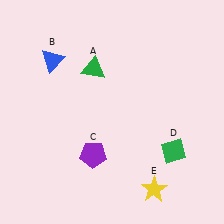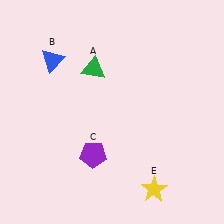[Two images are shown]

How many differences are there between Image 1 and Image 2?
There is 1 difference between the two images.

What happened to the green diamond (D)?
The green diamond (D) was removed in Image 2. It was in the bottom-right area of Image 1.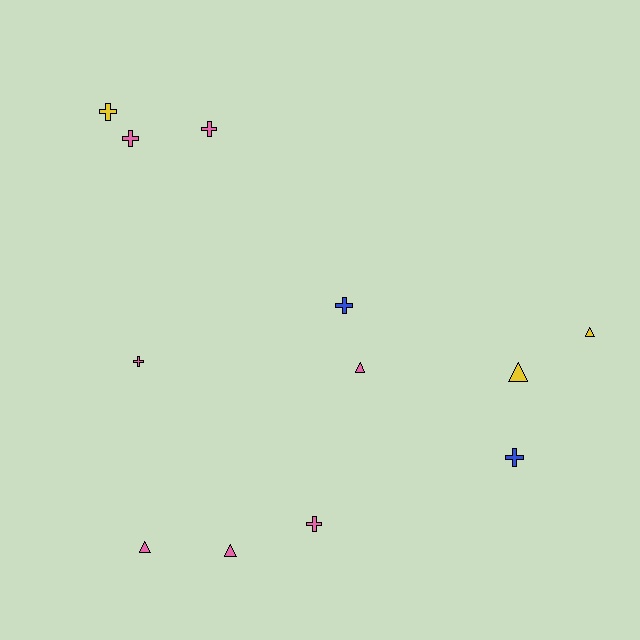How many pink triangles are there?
There are 3 pink triangles.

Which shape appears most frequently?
Cross, with 7 objects.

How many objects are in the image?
There are 12 objects.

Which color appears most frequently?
Pink, with 7 objects.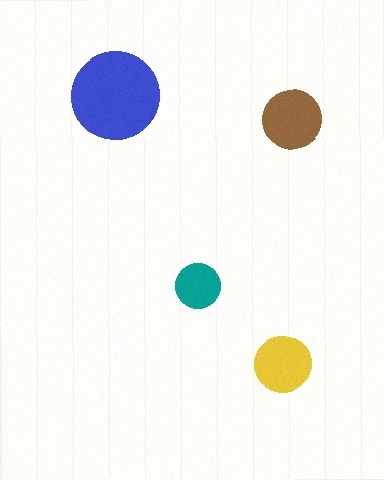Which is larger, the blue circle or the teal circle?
The blue one.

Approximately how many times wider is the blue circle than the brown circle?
About 1.5 times wider.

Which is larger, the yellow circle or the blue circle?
The blue one.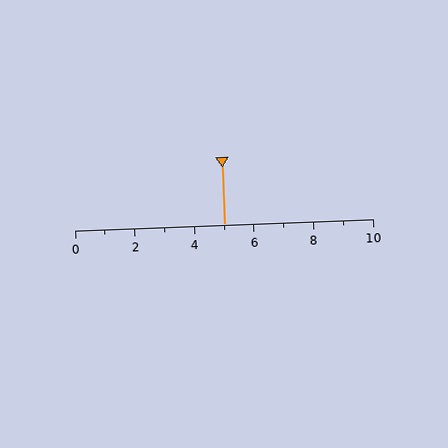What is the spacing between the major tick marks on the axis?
The major ticks are spaced 2 apart.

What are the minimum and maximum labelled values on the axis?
The axis runs from 0 to 10.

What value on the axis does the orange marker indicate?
The marker indicates approximately 5.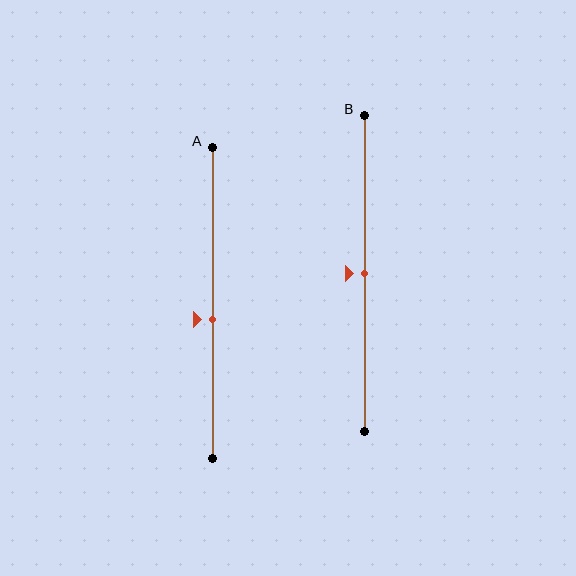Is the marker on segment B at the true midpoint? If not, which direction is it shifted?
Yes, the marker on segment B is at the true midpoint.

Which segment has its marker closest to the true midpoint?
Segment B has its marker closest to the true midpoint.